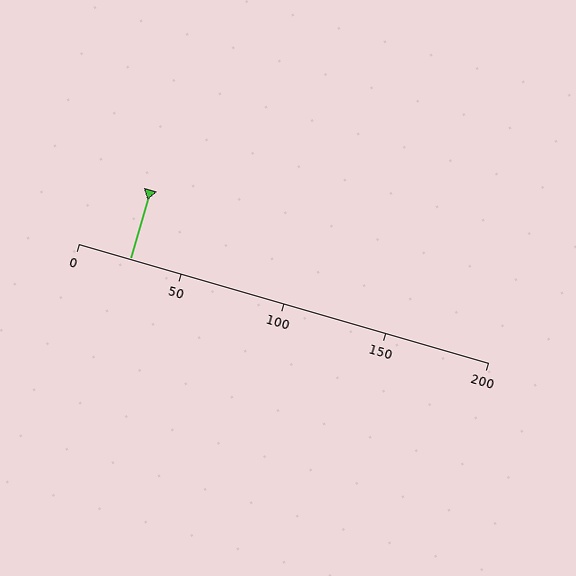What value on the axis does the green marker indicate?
The marker indicates approximately 25.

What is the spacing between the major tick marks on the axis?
The major ticks are spaced 50 apart.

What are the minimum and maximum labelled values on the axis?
The axis runs from 0 to 200.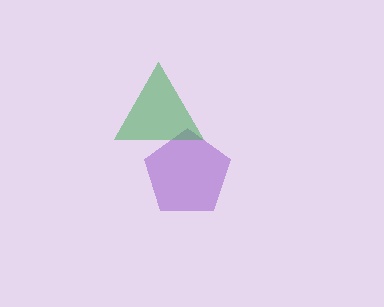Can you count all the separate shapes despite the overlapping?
Yes, there are 2 separate shapes.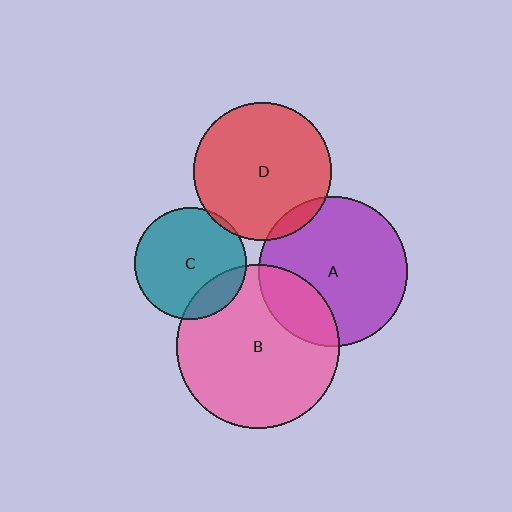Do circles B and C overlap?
Yes.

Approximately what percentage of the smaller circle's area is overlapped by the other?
Approximately 20%.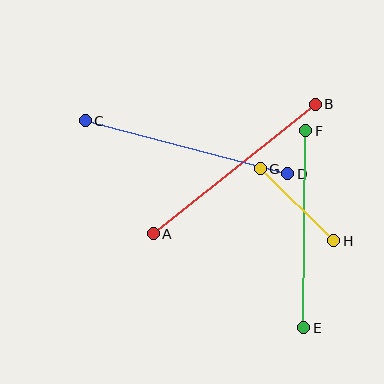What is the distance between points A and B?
The distance is approximately 207 pixels.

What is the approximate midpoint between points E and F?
The midpoint is at approximately (305, 229) pixels.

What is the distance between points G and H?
The distance is approximately 103 pixels.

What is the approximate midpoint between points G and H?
The midpoint is at approximately (297, 205) pixels.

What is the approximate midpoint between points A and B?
The midpoint is at approximately (234, 169) pixels.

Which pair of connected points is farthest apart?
Points C and D are farthest apart.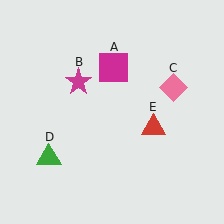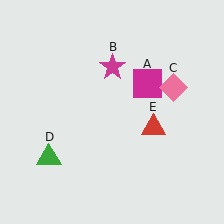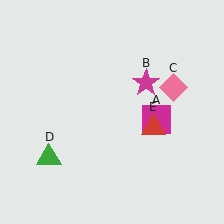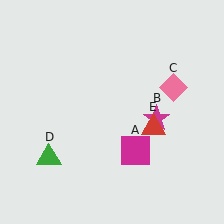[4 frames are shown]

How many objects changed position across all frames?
2 objects changed position: magenta square (object A), magenta star (object B).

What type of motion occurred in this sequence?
The magenta square (object A), magenta star (object B) rotated clockwise around the center of the scene.